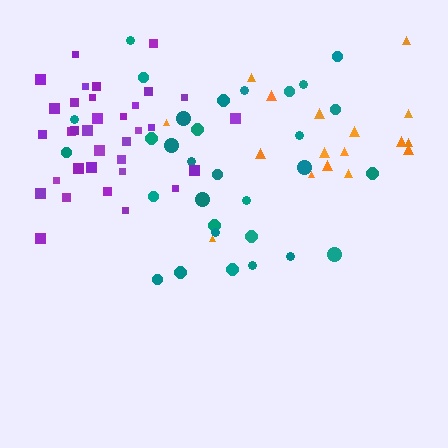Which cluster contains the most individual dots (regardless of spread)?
Purple (34).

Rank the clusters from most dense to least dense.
purple, teal, orange.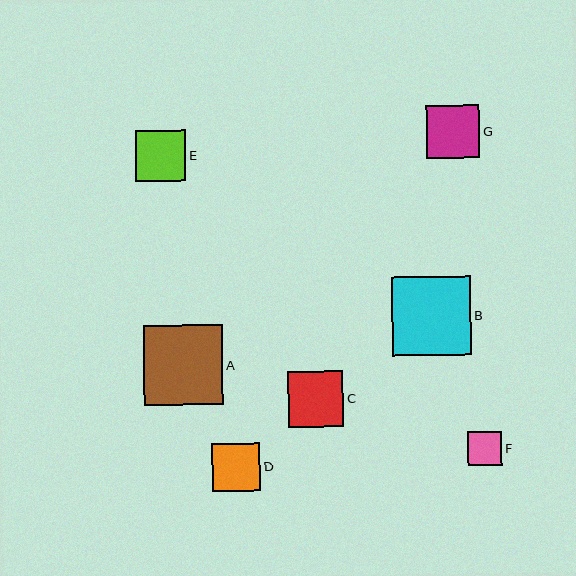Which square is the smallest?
Square F is the smallest with a size of approximately 34 pixels.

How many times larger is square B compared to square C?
Square B is approximately 1.4 times the size of square C.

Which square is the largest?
Square B is the largest with a size of approximately 80 pixels.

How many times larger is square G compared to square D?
Square G is approximately 1.1 times the size of square D.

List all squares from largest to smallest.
From largest to smallest: B, A, C, G, E, D, F.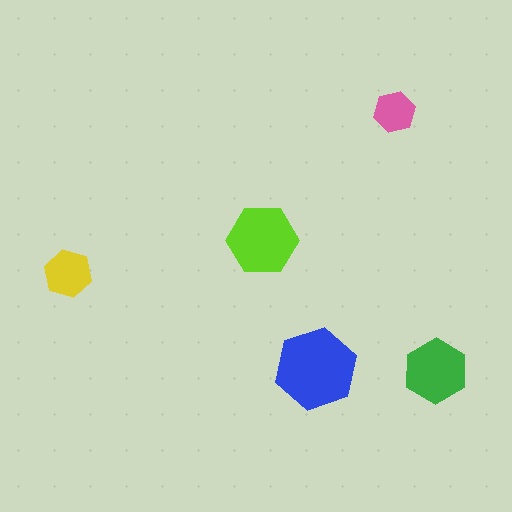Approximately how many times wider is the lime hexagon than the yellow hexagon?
About 1.5 times wider.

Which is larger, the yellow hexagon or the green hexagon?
The green one.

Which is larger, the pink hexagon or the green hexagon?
The green one.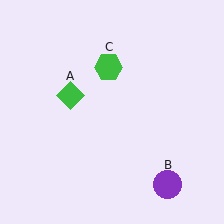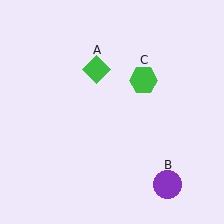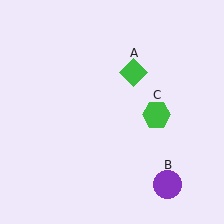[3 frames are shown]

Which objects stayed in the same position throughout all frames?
Purple circle (object B) remained stationary.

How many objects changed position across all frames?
2 objects changed position: green diamond (object A), green hexagon (object C).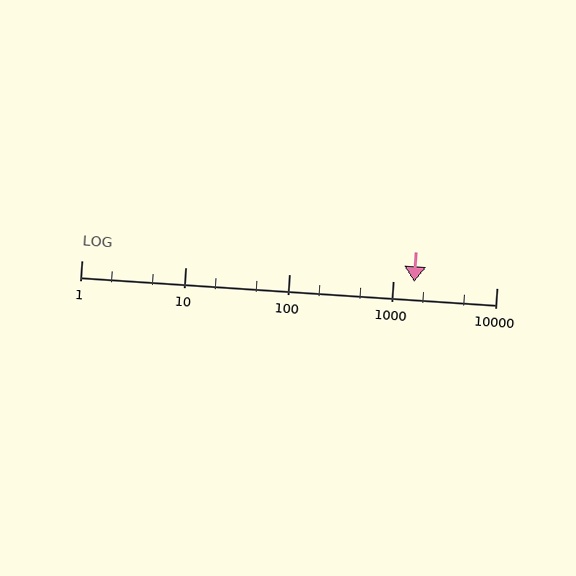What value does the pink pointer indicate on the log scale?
The pointer indicates approximately 1600.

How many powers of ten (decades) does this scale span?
The scale spans 4 decades, from 1 to 10000.